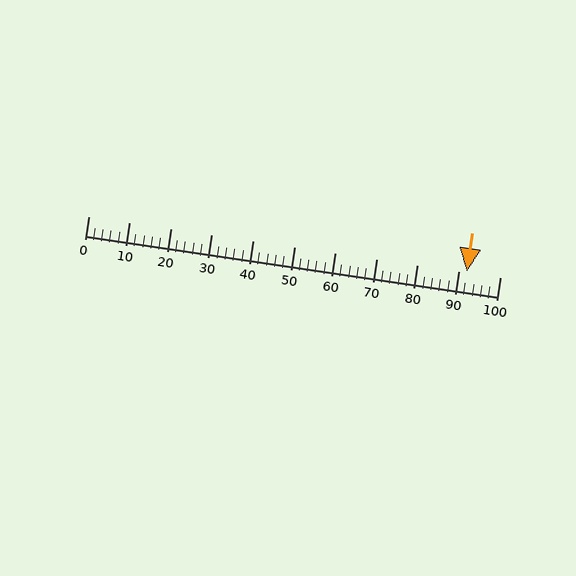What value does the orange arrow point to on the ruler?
The orange arrow points to approximately 92.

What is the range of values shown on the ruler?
The ruler shows values from 0 to 100.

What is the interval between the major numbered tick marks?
The major tick marks are spaced 10 units apart.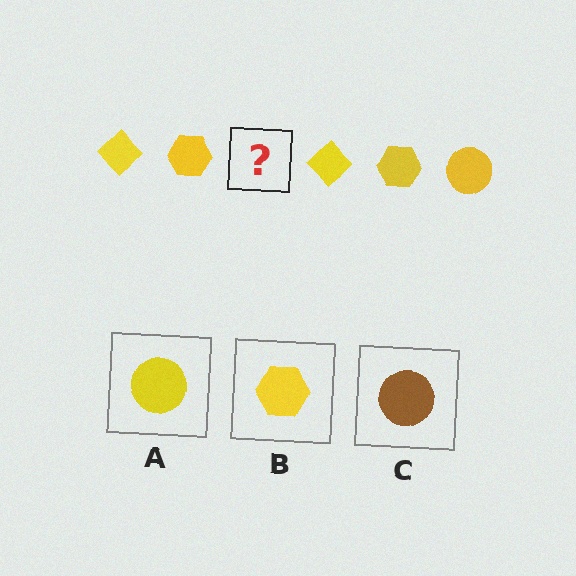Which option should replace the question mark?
Option A.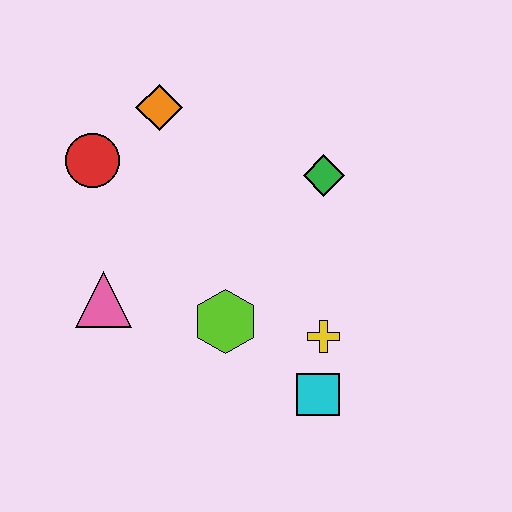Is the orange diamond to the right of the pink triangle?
Yes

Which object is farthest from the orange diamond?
The cyan square is farthest from the orange diamond.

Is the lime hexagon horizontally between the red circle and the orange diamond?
No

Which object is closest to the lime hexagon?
The yellow cross is closest to the lime hexagon.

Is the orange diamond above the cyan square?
Yes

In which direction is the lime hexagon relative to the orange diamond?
The lime hexagon is below the orange diamond.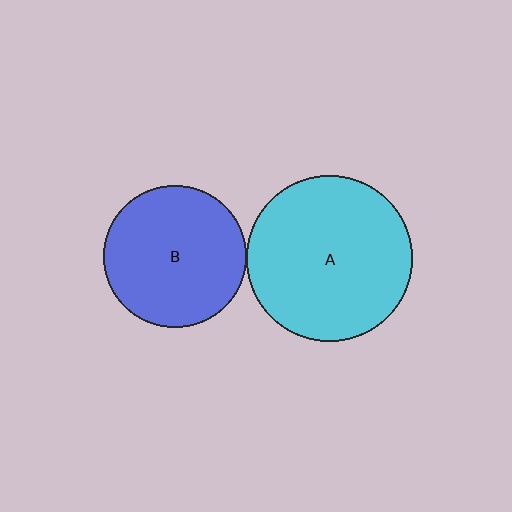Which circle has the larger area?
Circle A (cyan).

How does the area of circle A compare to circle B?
Approximately 1.4 times.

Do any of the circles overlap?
No, none of the circles overlap.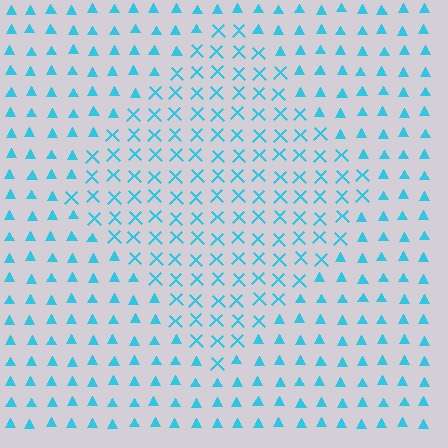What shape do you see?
I see a diamond.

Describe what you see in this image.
The image is filled with small cyan elements arranged in a uniform grid. A diamond-shaped region contains X marks, while the surrounding area contains triangles. The boundary is defined purely by the change in element shape.